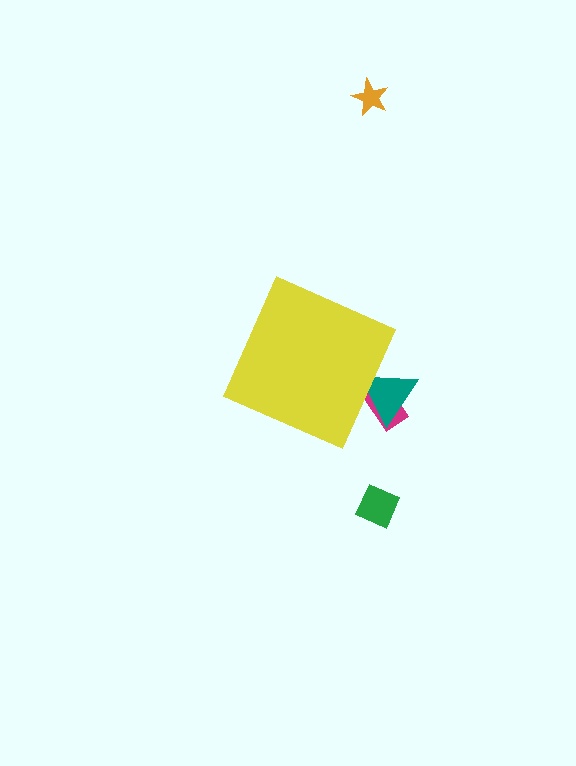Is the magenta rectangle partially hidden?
Yes, the magenta rectangle is partially hidden behind the yellow diamond.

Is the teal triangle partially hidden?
Yes, the teal triangle is partially hidden behind the yellow diamond.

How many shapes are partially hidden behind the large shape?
2 shapes are partially hidden.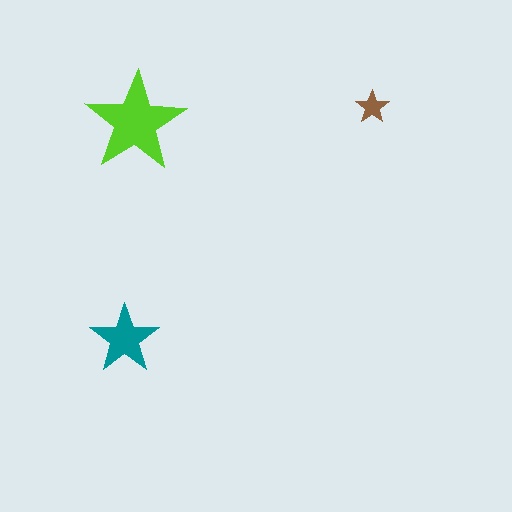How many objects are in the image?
There are 3 objects in the image.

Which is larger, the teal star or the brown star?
The teal one.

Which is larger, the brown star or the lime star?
The lime one.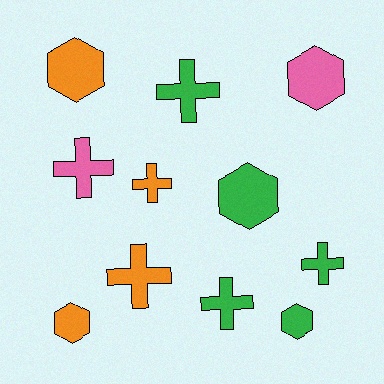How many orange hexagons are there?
There are 2 orange hexagons.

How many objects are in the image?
There are 11 objects.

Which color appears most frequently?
Green, with 5 objects.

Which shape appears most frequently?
Cross, with 6 objects.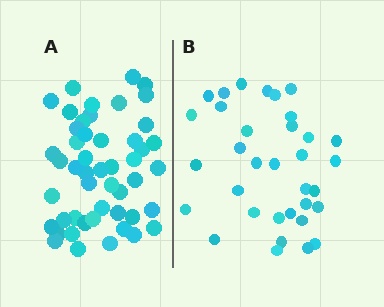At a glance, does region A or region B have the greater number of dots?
Region A (the left region) has more dots.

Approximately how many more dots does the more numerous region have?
Region A has approximately 15 more dots than region B.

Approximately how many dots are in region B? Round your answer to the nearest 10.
About 30 dots. (The exact count is 34, which rounds to 30.)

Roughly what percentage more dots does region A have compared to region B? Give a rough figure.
About 45% more.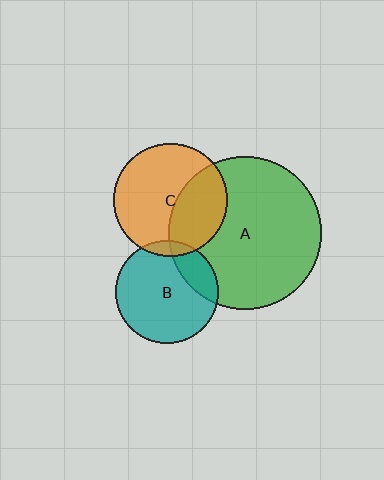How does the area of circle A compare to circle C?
Approximately 1.8 times.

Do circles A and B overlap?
Yes.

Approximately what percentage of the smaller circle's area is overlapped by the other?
Approximately 20%.